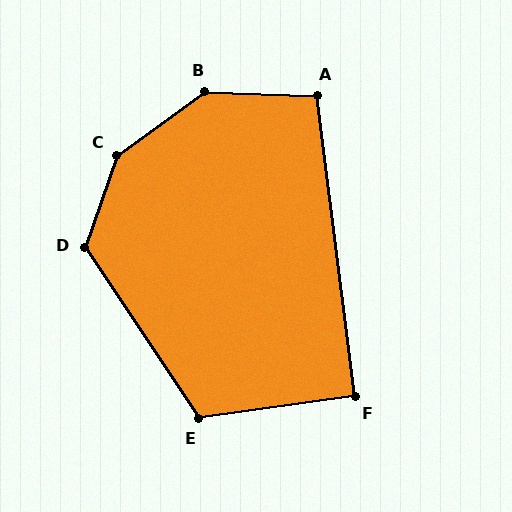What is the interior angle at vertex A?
Approximately 99 degrees (obtuse).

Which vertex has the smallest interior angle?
F, at approximately 91 degrees.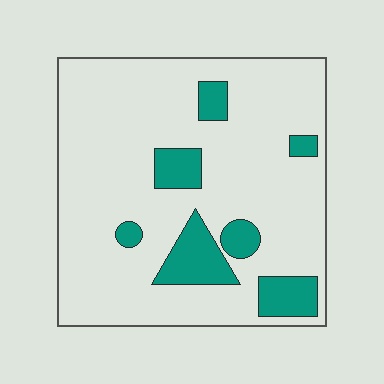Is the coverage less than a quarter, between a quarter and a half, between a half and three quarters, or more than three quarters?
Less than a quarter.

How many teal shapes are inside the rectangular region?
7.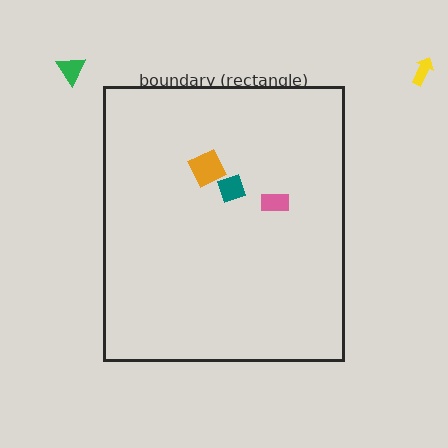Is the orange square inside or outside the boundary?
Inside.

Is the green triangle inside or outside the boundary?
Outside.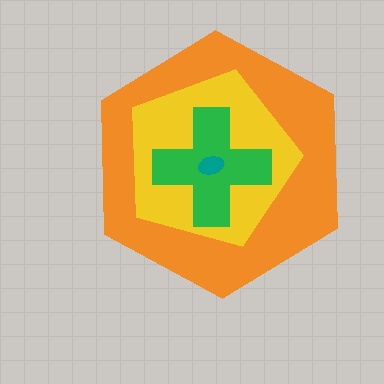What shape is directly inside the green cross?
The teal ellipse.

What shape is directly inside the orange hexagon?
The yellow pentagon.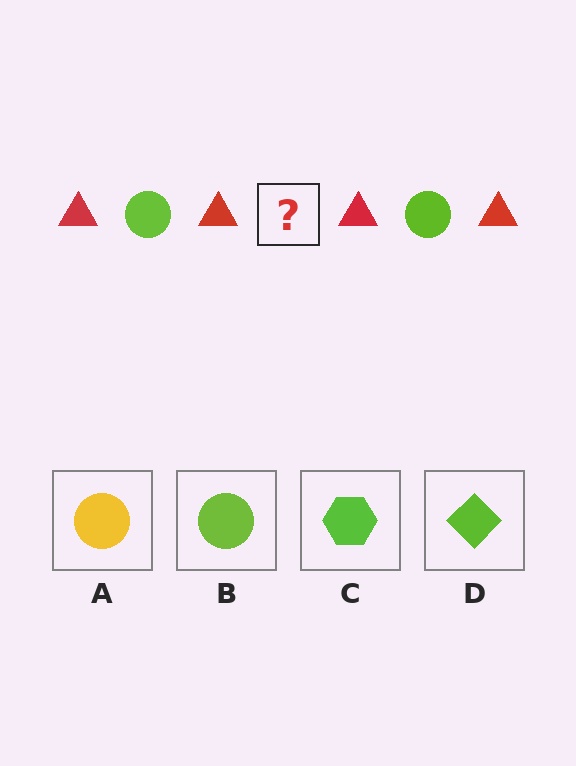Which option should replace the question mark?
Option B.